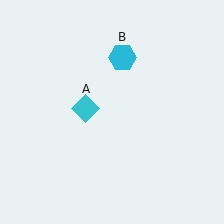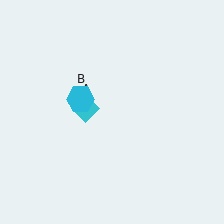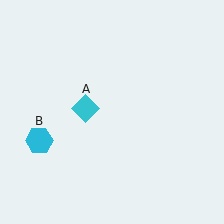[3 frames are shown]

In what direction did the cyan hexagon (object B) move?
The cyan hexagon (object B) moved down and to the left.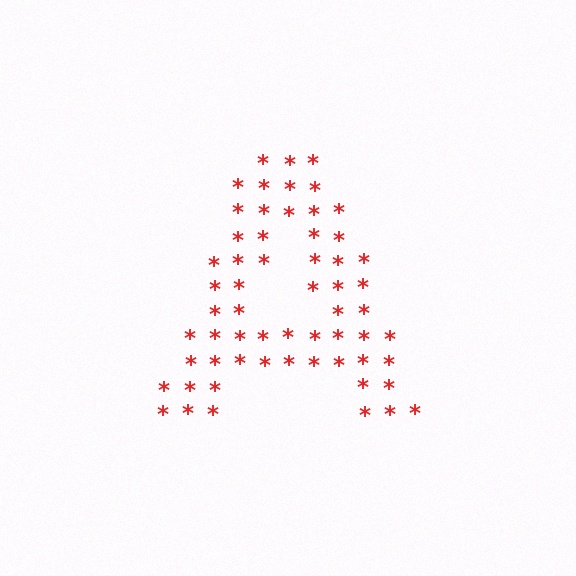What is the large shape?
The large shape is the letter A.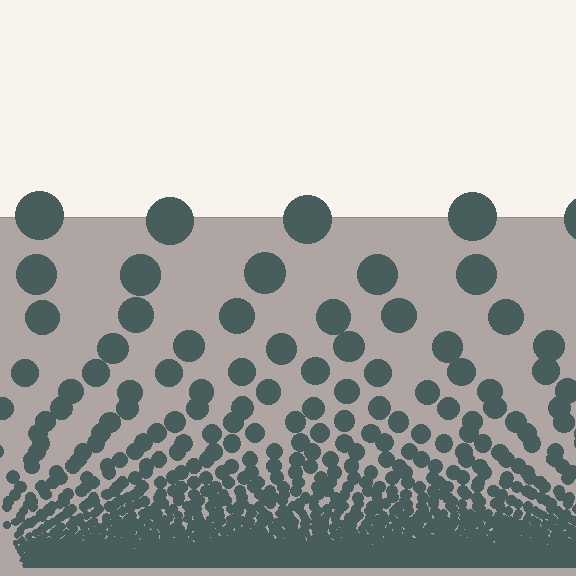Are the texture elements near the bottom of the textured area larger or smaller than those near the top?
Smaller. The gradient is inverted — elements near the bottom are smaller and denser.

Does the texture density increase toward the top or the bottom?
Density increases toward the bottom.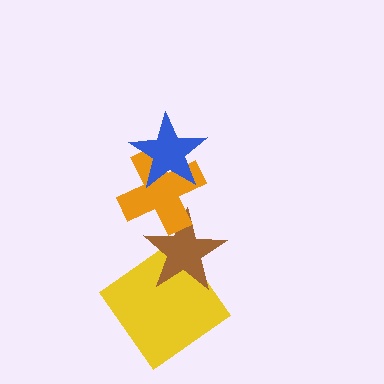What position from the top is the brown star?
The brown star is 3rd from the top.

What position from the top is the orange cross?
The orange cross is 2nd from the top.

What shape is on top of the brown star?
The orange cross is on top of the brown star.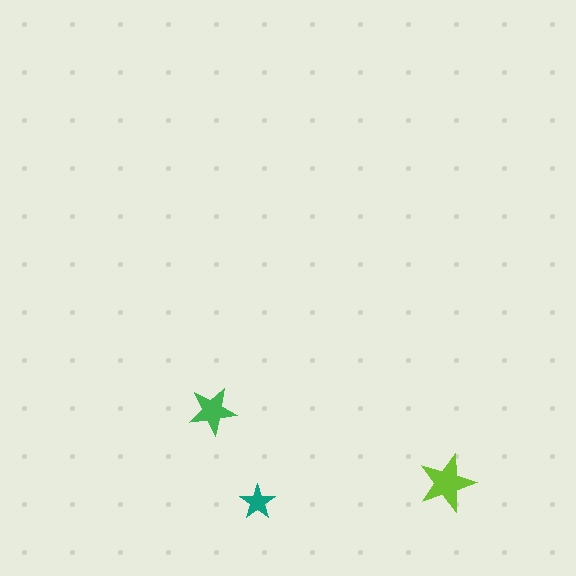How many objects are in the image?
There are 3 objects in the image.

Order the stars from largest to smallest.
the lime one, the green one, the teal one.